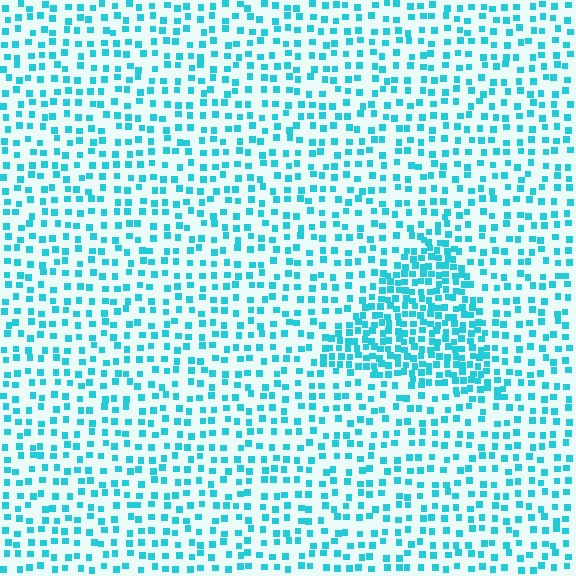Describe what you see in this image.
The image contains small cyan elements arranged at two different densities. A triangle-shaped region is visible where the elements are more densely packed than the surrounding area.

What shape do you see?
I see a triangle.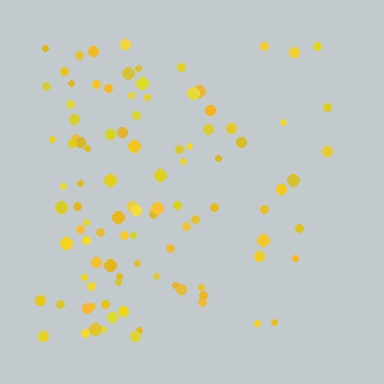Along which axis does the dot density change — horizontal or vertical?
Horizontal.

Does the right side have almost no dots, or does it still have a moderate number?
Still a moderate number, just noticeably fewer than the left.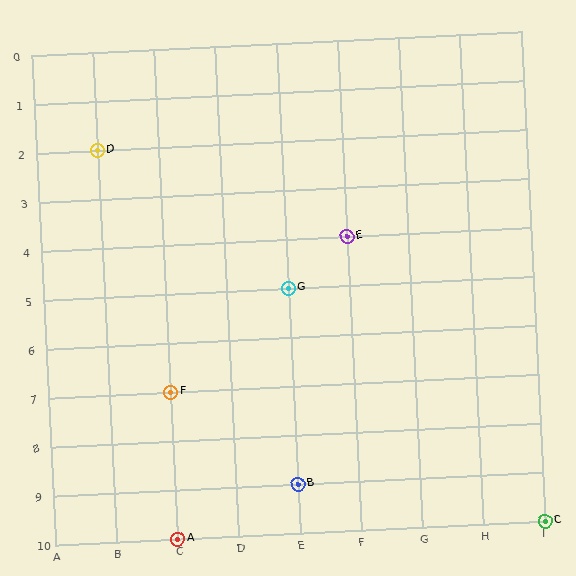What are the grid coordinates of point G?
Point G is at grid coordinates (E, 5).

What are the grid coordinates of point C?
Point C is at grid coordinates (I, 10).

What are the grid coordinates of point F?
Point F is at grid coordinates (C, 7).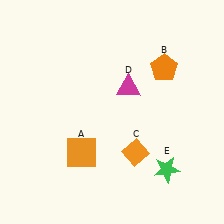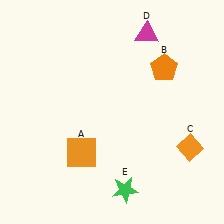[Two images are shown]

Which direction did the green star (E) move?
The green star (E) moved left.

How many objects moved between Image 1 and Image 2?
3 objects moved between the two images.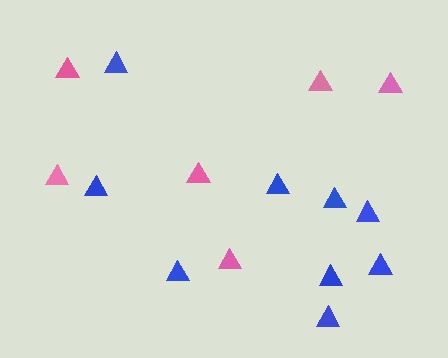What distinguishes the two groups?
There are 2 groups: one group of pink triangles (6) and one group of blue triangles (9).